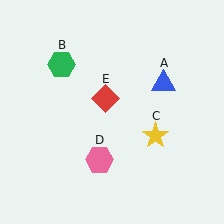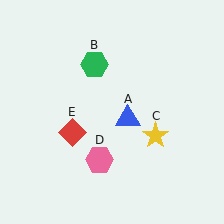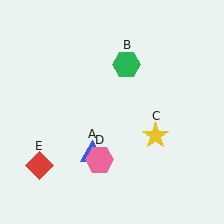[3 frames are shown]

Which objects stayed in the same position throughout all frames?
Yellow star (object C) and pink hexagon (object D) remained stationary.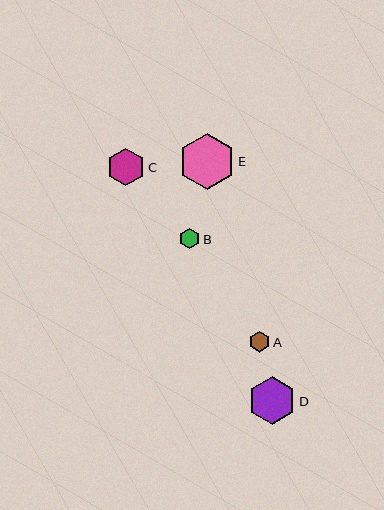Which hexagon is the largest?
Hexagon E is the largest with a size of approximately 56 pixels.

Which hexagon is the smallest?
Hexagon B is the smallest with a size of approximately 20 pixels.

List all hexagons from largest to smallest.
From largest to smallest: E, D, C, A, B.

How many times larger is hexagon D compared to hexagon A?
Hexagon D is approximately 2.3 times the size of hexagon A.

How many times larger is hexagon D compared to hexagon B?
Hexagon D is approximately 2.4 times the size of hexagon B.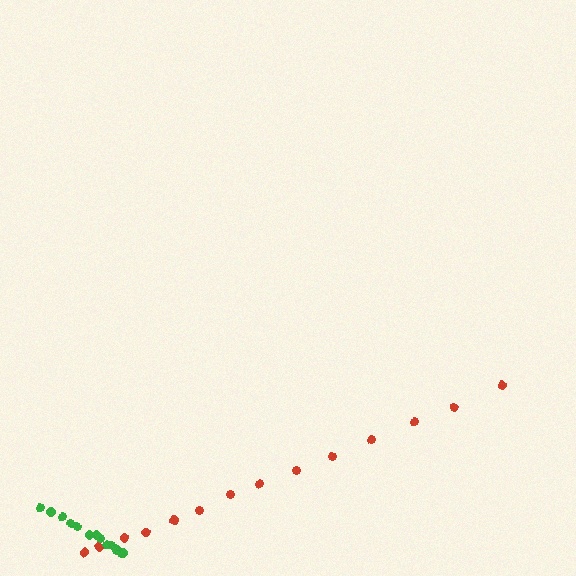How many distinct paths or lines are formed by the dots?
There are 2 distinct paths.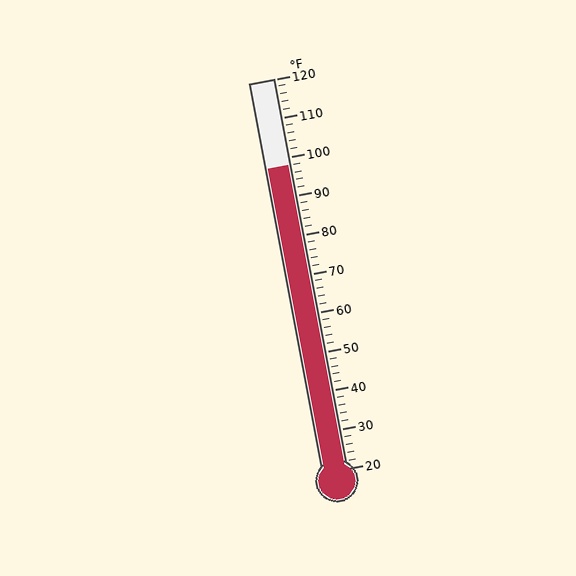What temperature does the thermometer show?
The thermometer shows approximately 98°F.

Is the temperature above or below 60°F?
The temperature is above 60°F.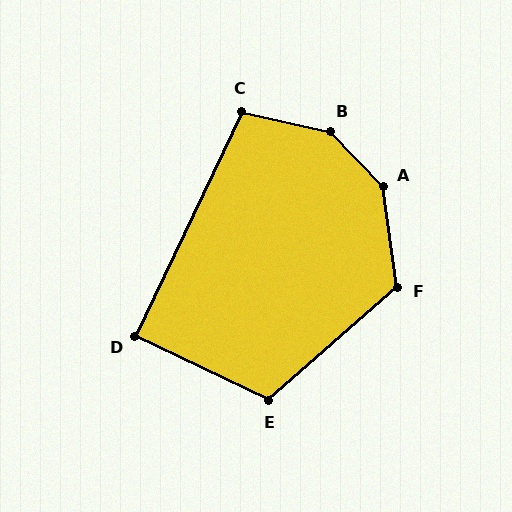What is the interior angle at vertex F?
Approximately 123 degrees (obtuse).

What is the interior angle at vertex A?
Approximately 144 degrees (obtuse).